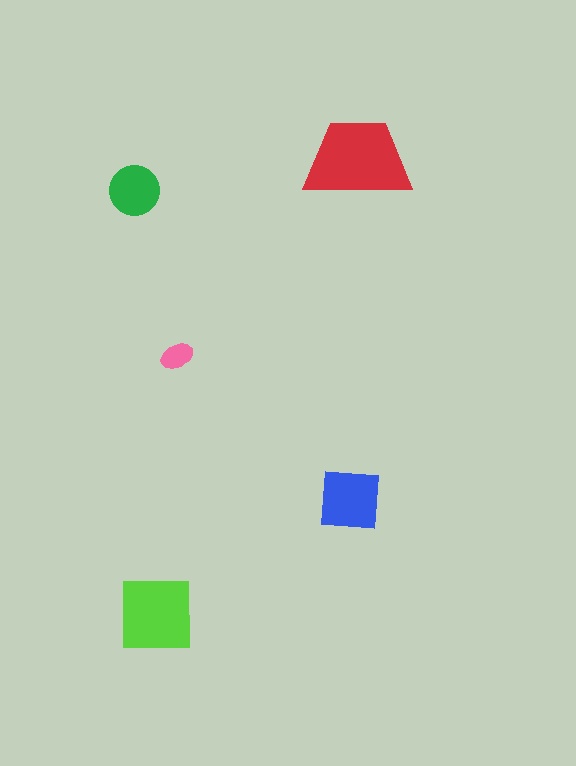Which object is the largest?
The red trapezoid.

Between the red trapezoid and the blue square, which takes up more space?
The red trapezoid.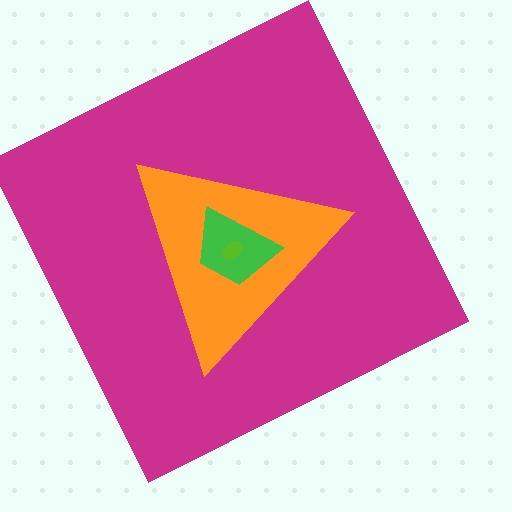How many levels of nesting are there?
4.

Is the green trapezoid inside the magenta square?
Yes.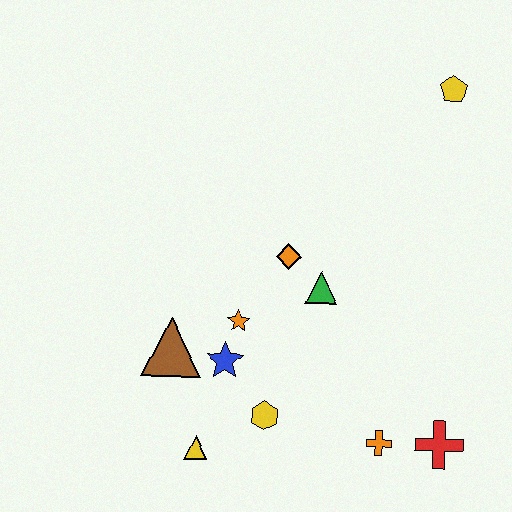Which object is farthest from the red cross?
The yellow pentagon is farthest from the red cross.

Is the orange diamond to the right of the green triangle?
No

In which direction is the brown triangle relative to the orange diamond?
The brown triangle is to the left of the orange diamond.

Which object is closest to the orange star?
The blue star is closest to the orange star.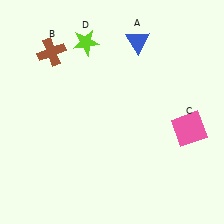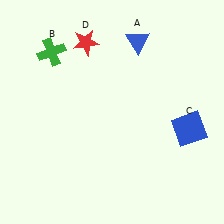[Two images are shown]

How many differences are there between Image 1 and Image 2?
There are 3 differences between the two images.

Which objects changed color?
B changed from brown to green. C changed from pink to blue. D changed from lime to red.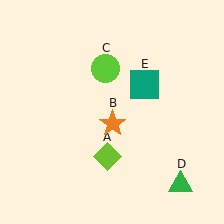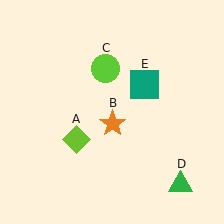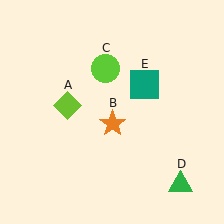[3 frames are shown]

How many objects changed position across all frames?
1 object changed position: lime diamond (object A).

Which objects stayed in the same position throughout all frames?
Orange star (object B) and lime circle (object C) and green triangle (object D) and teal square (object E) remained stationary.